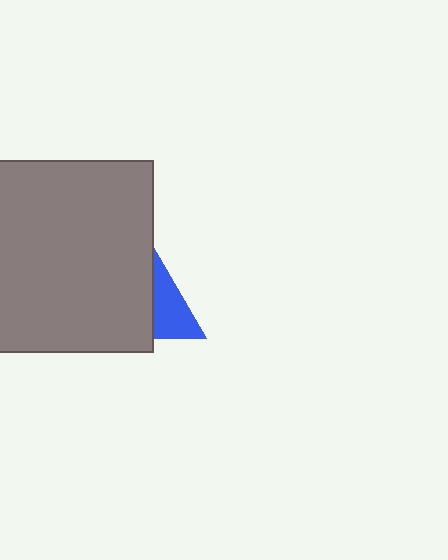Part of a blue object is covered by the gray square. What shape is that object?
It is a triangle.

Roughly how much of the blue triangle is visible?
About half of it is visible (roughly 49%).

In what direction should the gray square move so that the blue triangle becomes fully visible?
The gray square should move left. That is the shortest direction to clear the overlap and leave the blue triangle fully visible.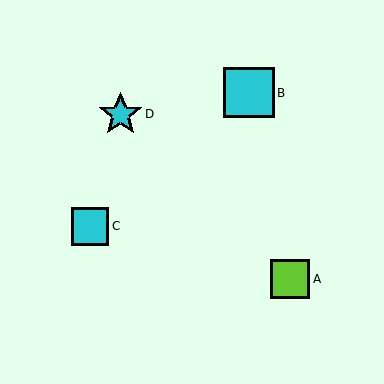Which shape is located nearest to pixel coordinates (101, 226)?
The cyan square (labeled C) at (90, 226) is nearest to that location.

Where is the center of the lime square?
The center of the lime square is at (290, 279).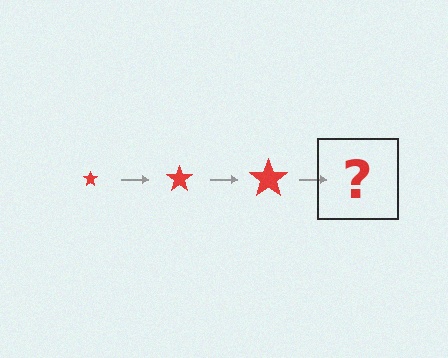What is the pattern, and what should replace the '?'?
The pattern is that the star gets progressively larger each step. The '?' should be a red star, larger than the previous one.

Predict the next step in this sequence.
The next step is a red star, larger than the previous one.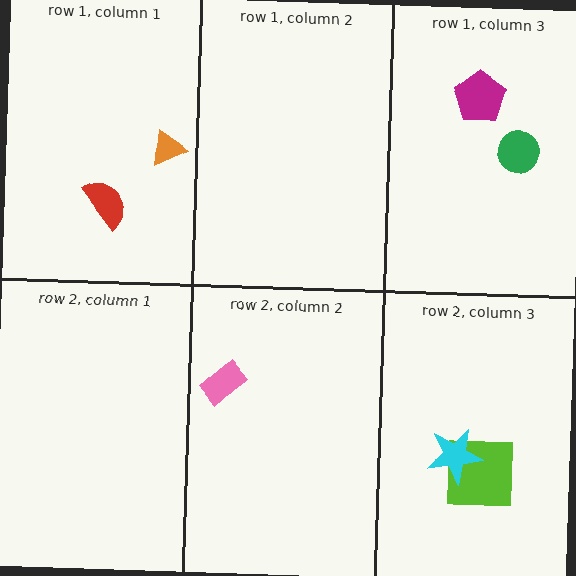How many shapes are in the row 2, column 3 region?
2.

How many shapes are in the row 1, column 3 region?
2.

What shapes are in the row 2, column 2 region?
The pink rectangle.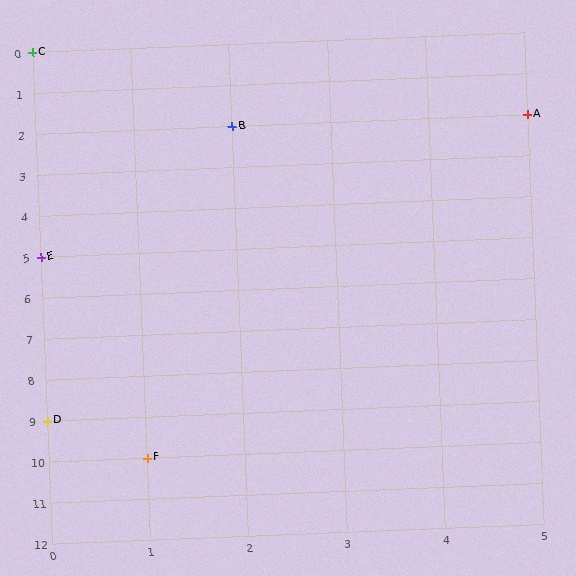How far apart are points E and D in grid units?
Points E and D are 4 rows apart.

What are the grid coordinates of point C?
Point C is at grid coordinates (0, 0).